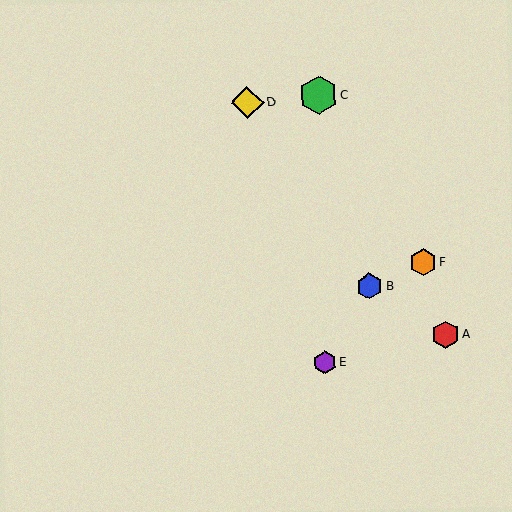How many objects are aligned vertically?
2 objects (C, E) are aligned vertically.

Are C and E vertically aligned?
Yes, both are at x≈319.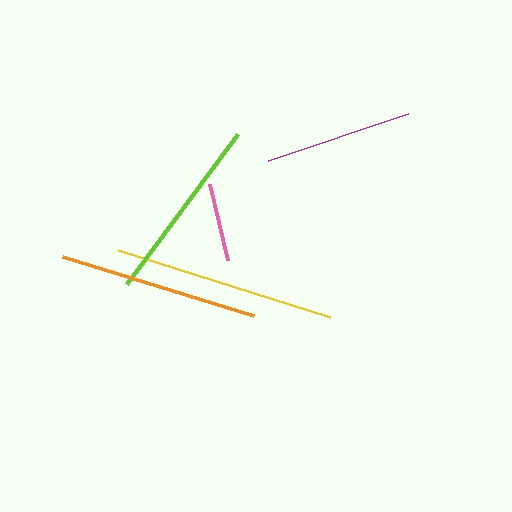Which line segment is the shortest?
The pink line is the shortest at approximately 78 pixels.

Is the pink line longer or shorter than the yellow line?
The yellow line is longer than the pink line.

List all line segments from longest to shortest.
From longest to shortest: yellow, orange, lime, magenta, pink.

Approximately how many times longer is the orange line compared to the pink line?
The orange line is approximately 2.6 times the length of the pink line.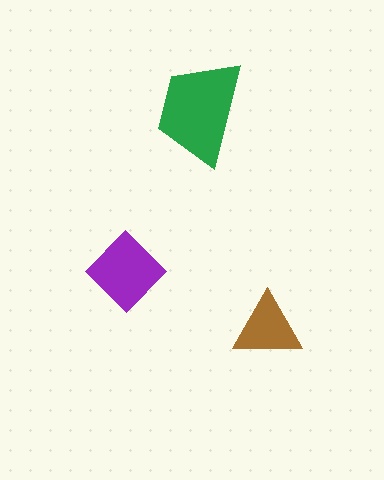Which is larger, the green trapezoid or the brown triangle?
The green trapezoid.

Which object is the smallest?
The brown triangle.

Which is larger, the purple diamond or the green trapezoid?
The green trapezoid.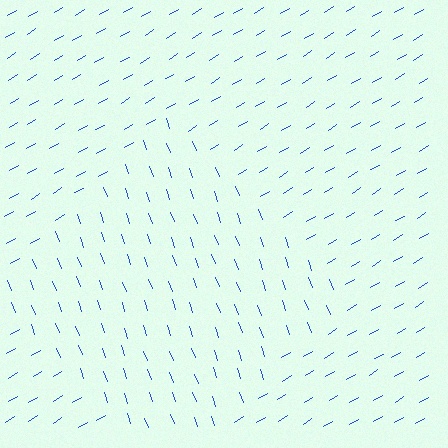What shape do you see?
I see a diamond.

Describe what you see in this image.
The image is filled with small blue line segments. A diamond region in the image has lines oriented differently from the surrounding lines, creating a visible texture boundary.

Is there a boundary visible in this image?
Yes, there is a texture boundary formed by a change in line orientation.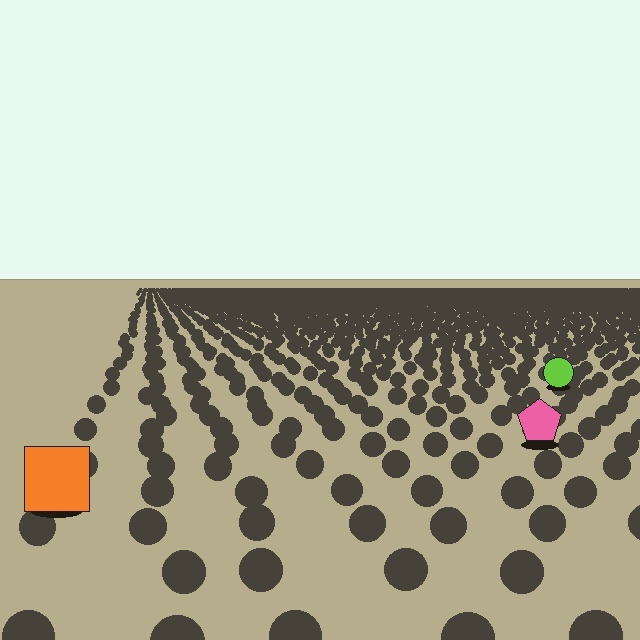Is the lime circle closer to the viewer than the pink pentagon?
No. The pink pentagon is closer — you can tell from the texture gradient: the ground texture is coarser near it.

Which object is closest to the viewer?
The orange square is closest. The texture marks near it are larger and more spread out.